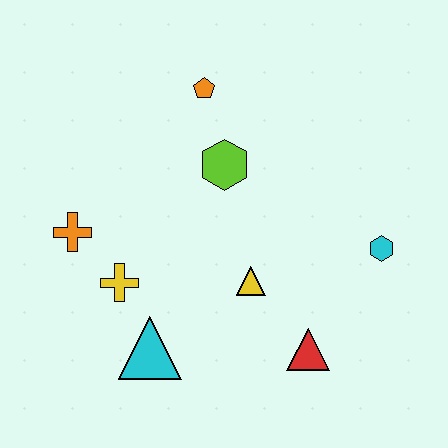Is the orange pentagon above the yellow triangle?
Yes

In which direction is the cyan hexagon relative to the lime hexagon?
The cyan hexagon is to the right of the lime hexagon.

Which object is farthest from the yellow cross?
The cyan hexagon is farthest from the yellow cross.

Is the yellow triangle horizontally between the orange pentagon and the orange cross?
No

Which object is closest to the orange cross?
The yellow cross is closest to the orange cross.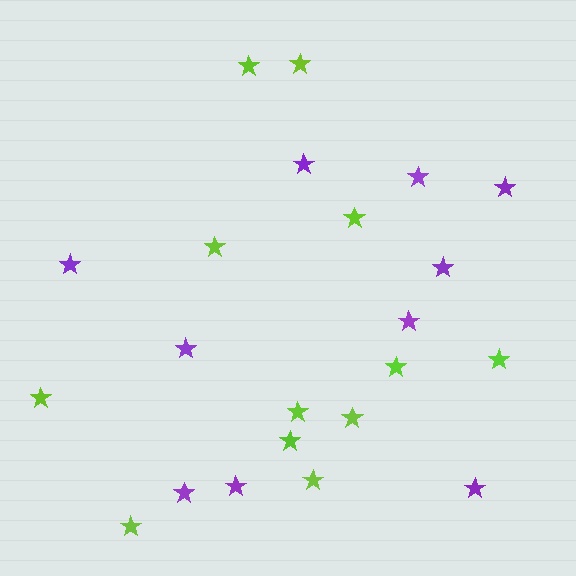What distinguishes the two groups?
There are 2 groups: one group of purple stars (10) and one group of lime stars (12).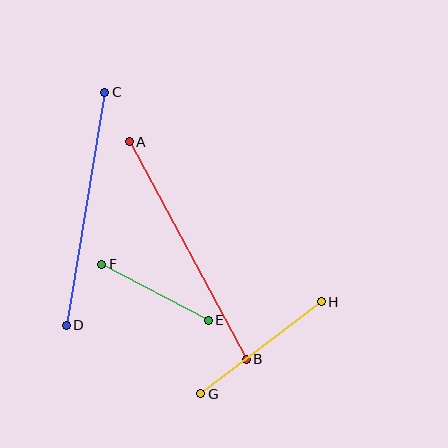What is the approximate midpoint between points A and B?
The midpoint is at approximately (188, 251) pixels.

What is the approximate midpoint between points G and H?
The midpoint is at approximately (261, 348) pixels.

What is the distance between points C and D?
The distance is approximately 236 pixels.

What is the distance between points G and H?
The distance is approximately 152 pixels.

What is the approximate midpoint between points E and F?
The midpoint is at approximately (155, 292) pixels.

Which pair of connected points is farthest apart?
Points A and B are farthest apart.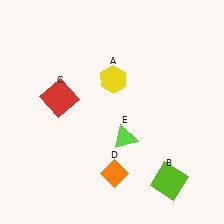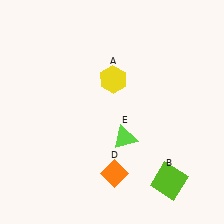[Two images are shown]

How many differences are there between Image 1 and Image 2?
There is 1 difference between the two images.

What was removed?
The red square (C) was removed in Image 2.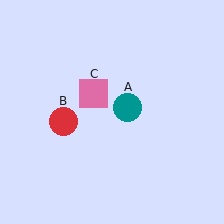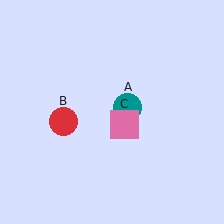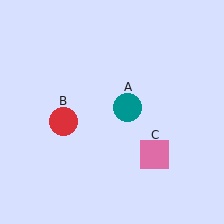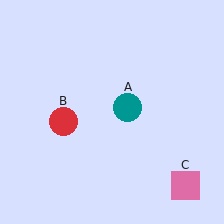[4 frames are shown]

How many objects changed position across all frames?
1 object changed position: pink square (object C).